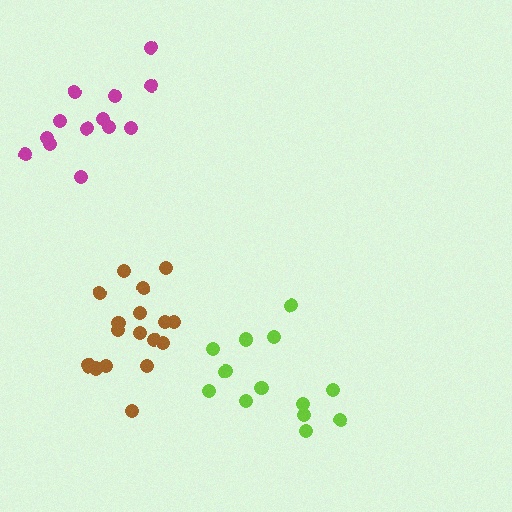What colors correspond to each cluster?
The clusters are colored: magenta, lime, brown.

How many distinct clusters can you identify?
There are 3 distinct clusters.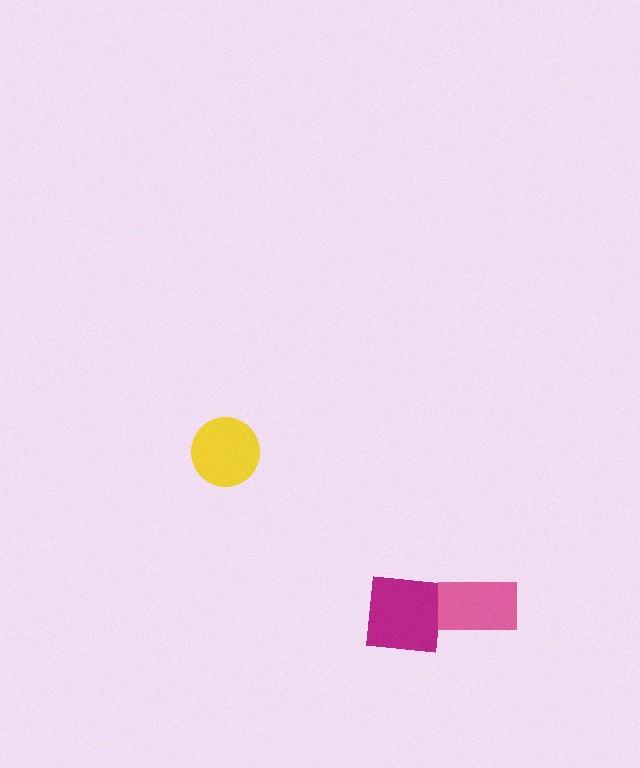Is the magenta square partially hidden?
Yes, it is partially covered by another shape.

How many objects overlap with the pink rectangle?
1 object overlaps with the pink rectangle.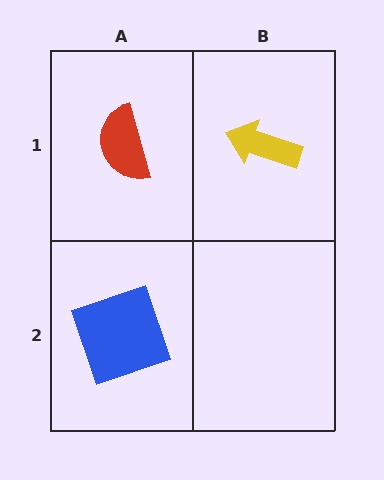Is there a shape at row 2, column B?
No, that cell is empty.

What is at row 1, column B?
A yellow arrow.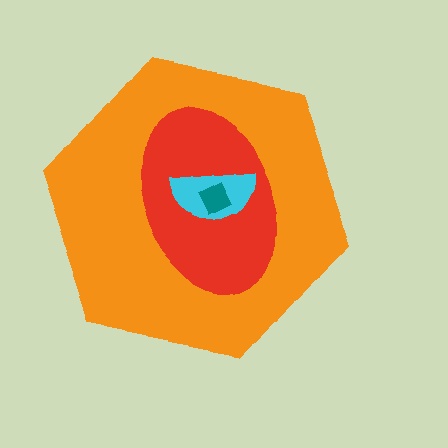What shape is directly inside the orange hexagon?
The red ellipse.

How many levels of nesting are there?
4.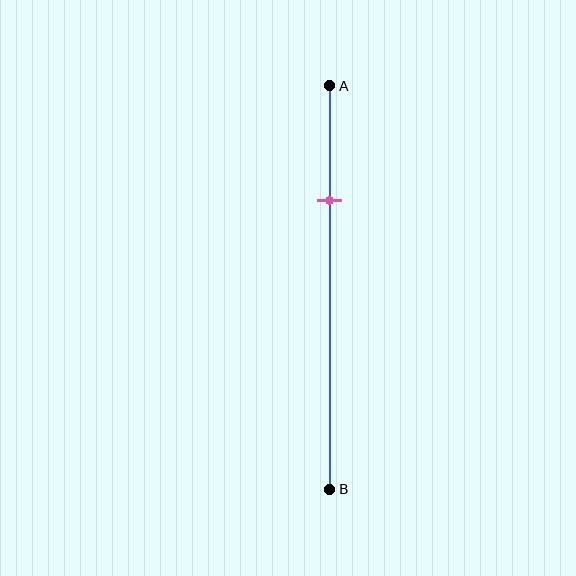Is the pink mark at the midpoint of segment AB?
No, the mark is at about 30% from A, not at the 50% midpoint.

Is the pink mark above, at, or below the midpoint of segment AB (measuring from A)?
The pink mark is above the midpoint of segment AB.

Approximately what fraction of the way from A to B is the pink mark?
The pink mark is approximately 30% of the way from A to B.